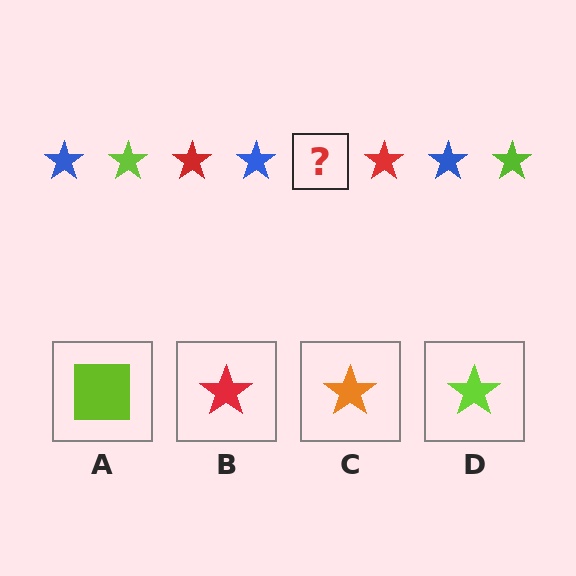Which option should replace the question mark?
Option D.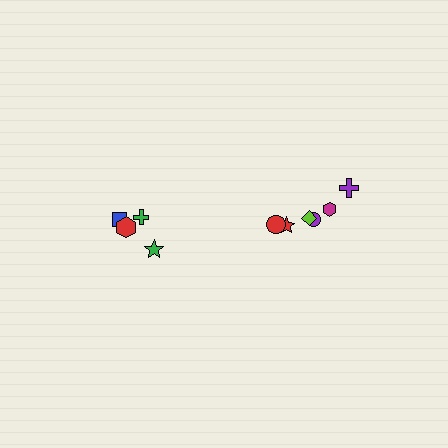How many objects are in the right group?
There are 6 objects.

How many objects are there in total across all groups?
There are 10 objects.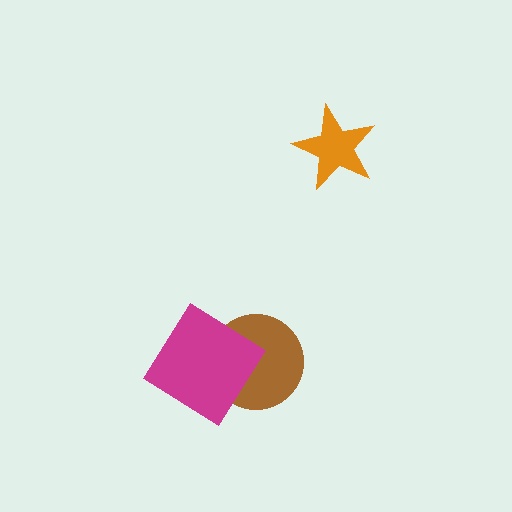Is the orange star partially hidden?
No, no other shape covers it.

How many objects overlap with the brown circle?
1 object overlaps with the brown circle.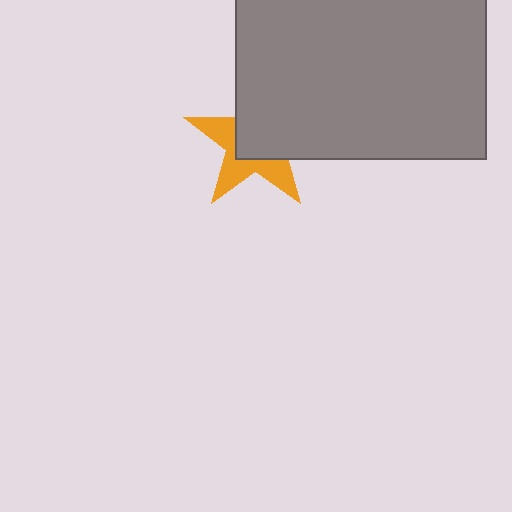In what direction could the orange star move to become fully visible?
The orange star could move toward the lower-left. That would shift it out from behind the gray rectangle entirely.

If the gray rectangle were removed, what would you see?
You would see the complete orange star.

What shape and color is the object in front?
The object in front is a gray rectangle.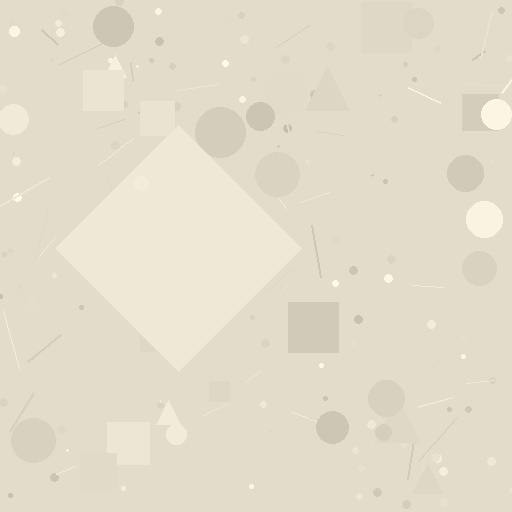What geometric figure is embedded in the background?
A diamond is embedded in the background.